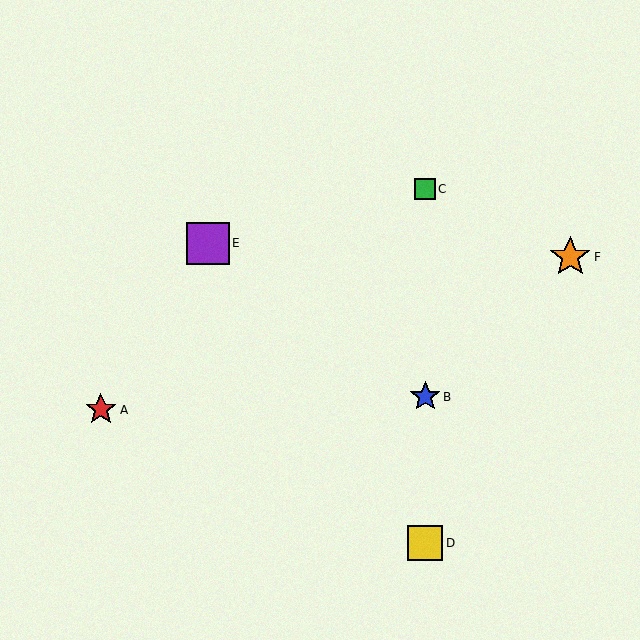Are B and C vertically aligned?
Yes, both are at x≈425.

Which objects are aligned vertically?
Objects B, C, D are aligned vertically.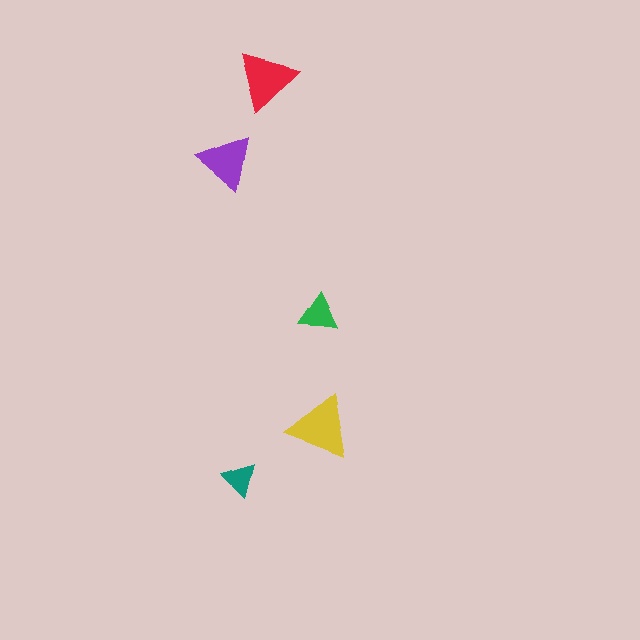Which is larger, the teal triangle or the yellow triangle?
The yellow one.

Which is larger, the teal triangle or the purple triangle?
The purple one.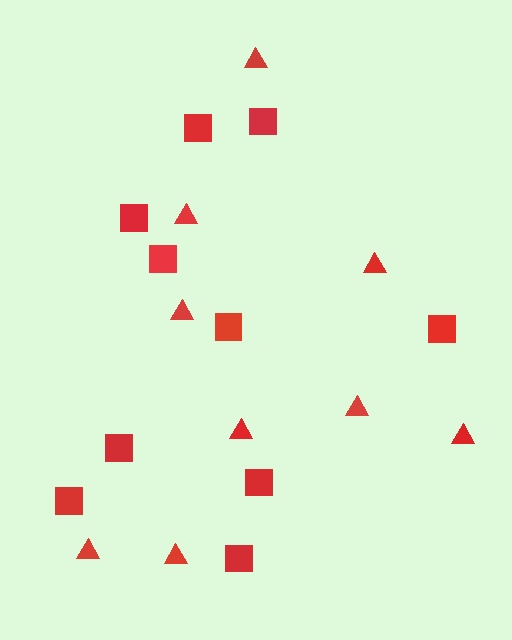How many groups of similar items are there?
There are 2 groups: one group of squares (10) and one group of triangles (9).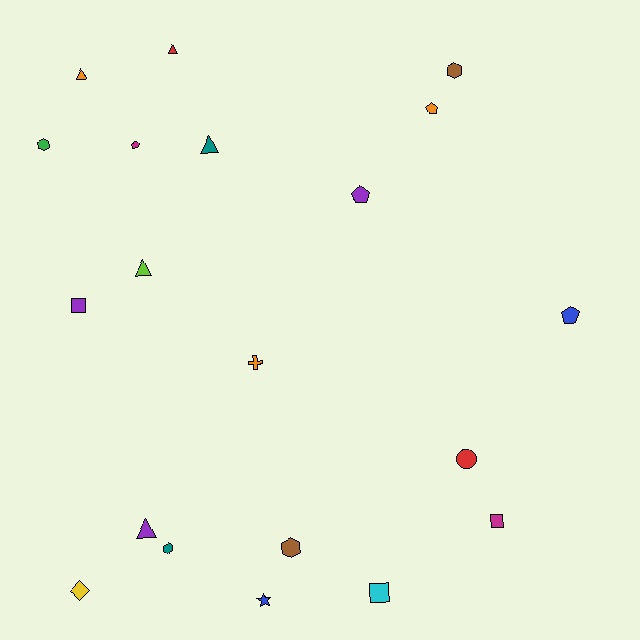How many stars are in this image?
There is 1 star.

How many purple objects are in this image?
There are 3 purple objects.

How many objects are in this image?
There are 20 objects.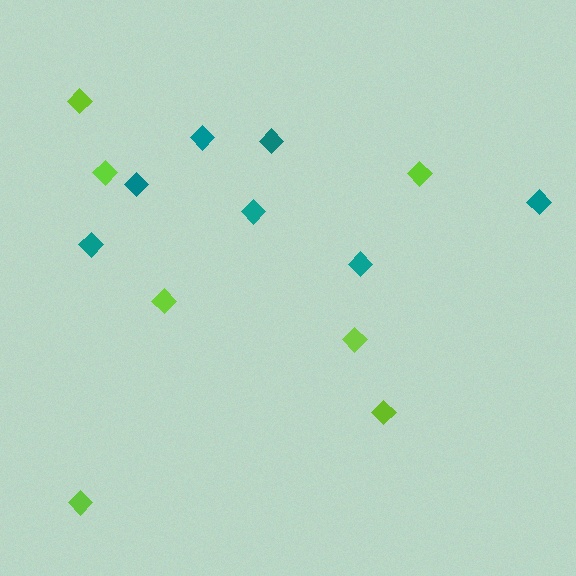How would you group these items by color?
There are 2 groups: one group of teal diamonds (7) and one group of lime diamonds (7).